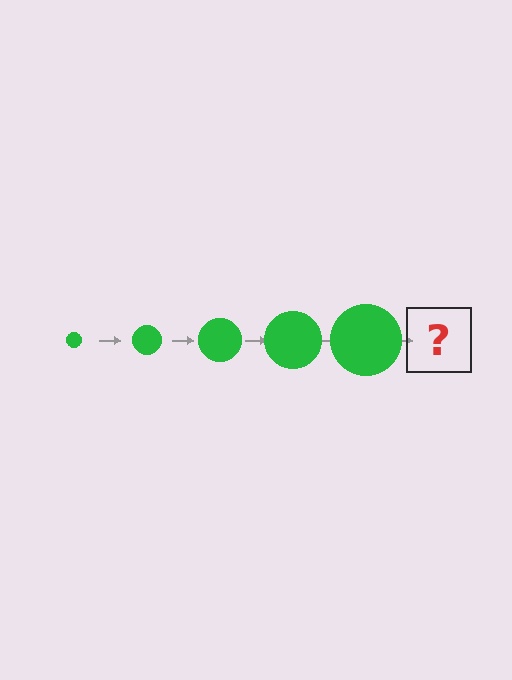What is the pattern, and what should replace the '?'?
The pattern is that the circle gets progressively larger each step. The '?' should be a green circle, larger than the previous one.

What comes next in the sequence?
The next element should be a green circle, larger than the previous one.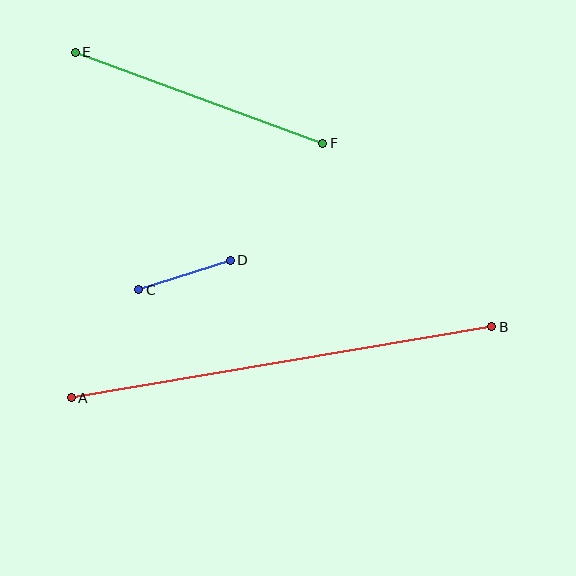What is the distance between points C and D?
The distance is approximately 96 pixels.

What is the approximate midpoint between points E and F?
The midpoint is at approximately (199, 98) pixels.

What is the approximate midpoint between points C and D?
The midpoint is at approximately (184, 275) pixels.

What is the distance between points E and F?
The distance is approximately 264 pixels.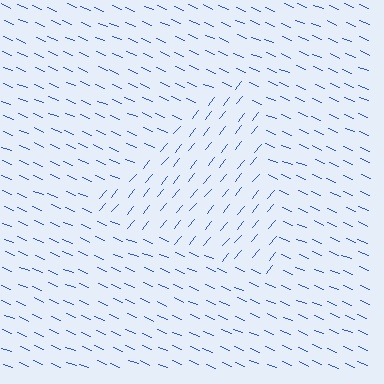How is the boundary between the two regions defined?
The boundary is defined purely by a change in line orientation (approximately 73 degrees difference). All lines are the same color and thickness.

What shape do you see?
I see a triangle.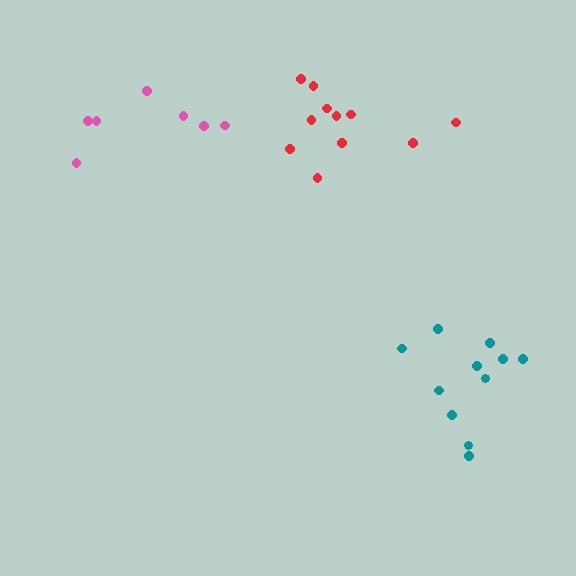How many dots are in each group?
Group 1: 7 dots, Group 2: 11 dots, Group 3: 11 dots (29 total).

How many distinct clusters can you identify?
There are 3 distinct clusters.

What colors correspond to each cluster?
The clusters are colored: pink, teal, red.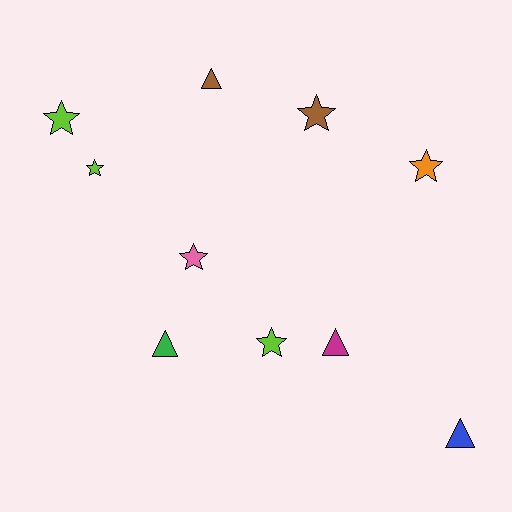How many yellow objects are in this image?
There are no yellow objects.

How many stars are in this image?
There are 6 stars.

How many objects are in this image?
There are 10 objects.